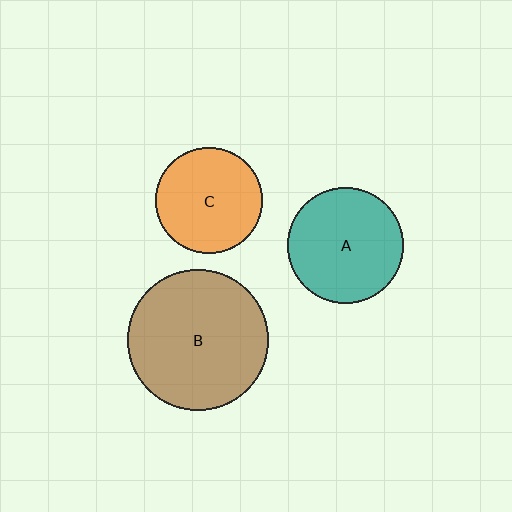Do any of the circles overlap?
No, none of the circles overlap.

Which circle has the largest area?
Circle B (brown).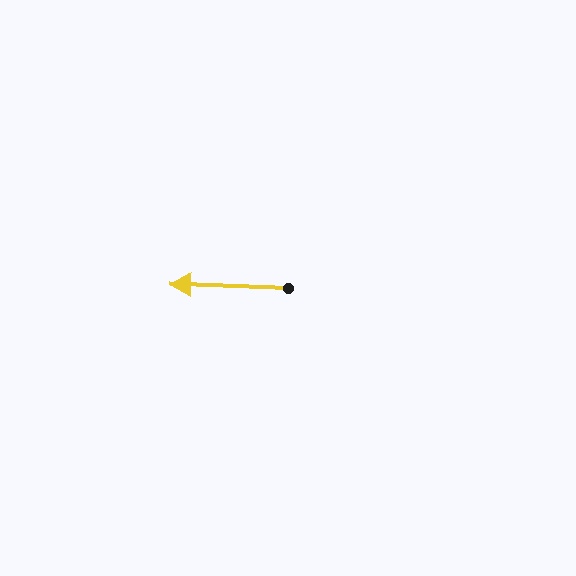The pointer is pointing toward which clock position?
Roughly 9 o'clock.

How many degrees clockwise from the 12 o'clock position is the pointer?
Approximately 270 degrees.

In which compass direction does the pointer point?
West.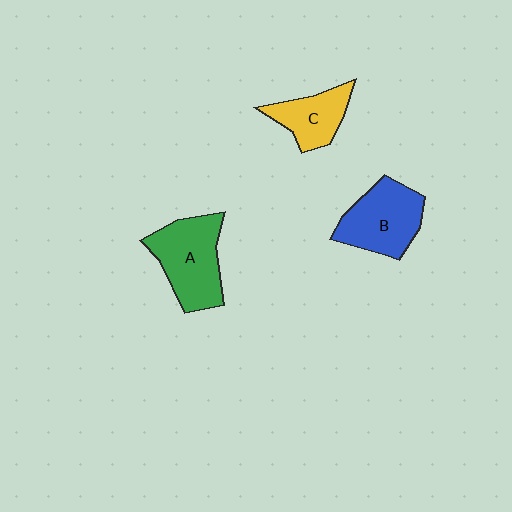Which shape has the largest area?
Shape A (green).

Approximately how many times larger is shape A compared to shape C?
Approximately 1.5 times.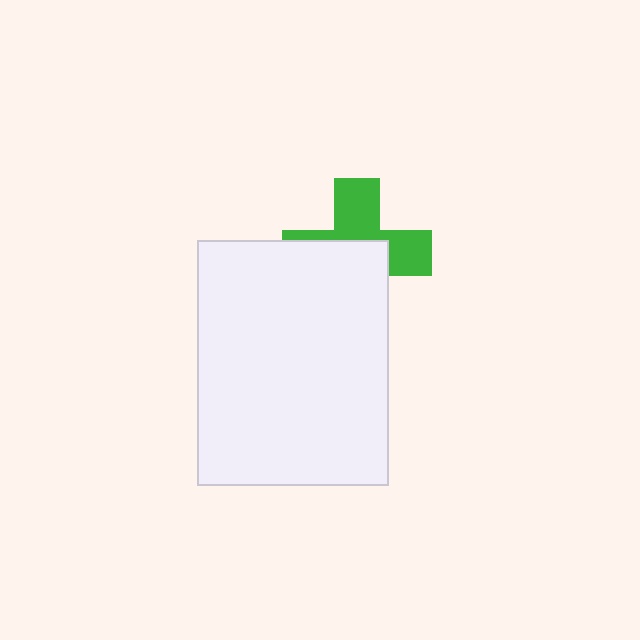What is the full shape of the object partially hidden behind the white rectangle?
The partially hidden object is a green cross.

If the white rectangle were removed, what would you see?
You would see the complete green cross.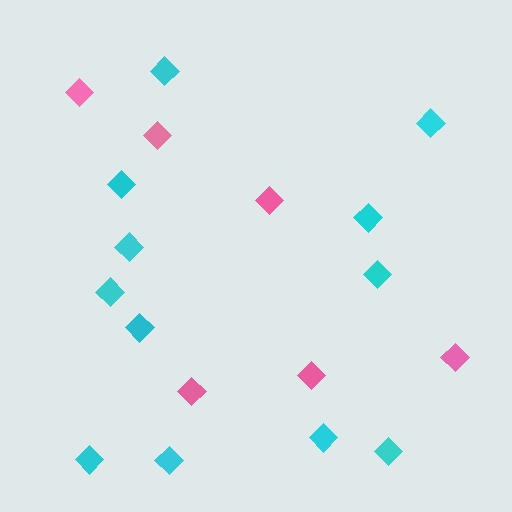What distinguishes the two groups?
There are 2 groups: one group of pink diamonds (6) and one group of cyan diamonds (12).